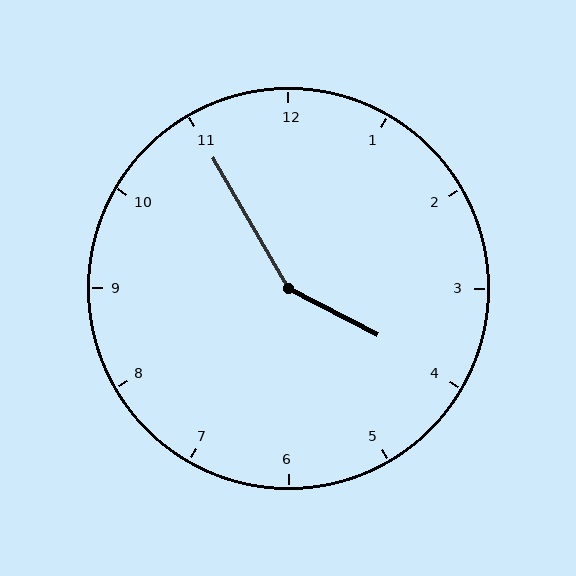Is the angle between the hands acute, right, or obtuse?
It is obtuse.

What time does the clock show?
3:55.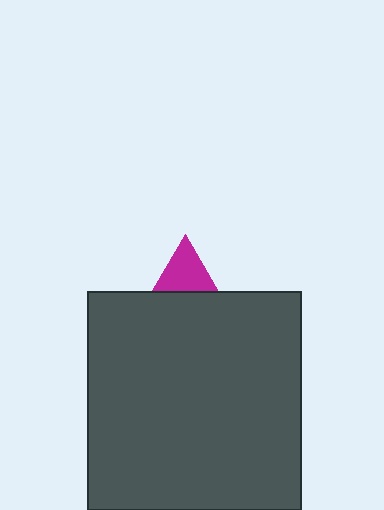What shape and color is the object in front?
The object in front is a dark gray rectangle.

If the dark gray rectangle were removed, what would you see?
You would see the complete magenta triangle.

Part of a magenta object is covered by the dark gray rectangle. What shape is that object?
It is a triangle.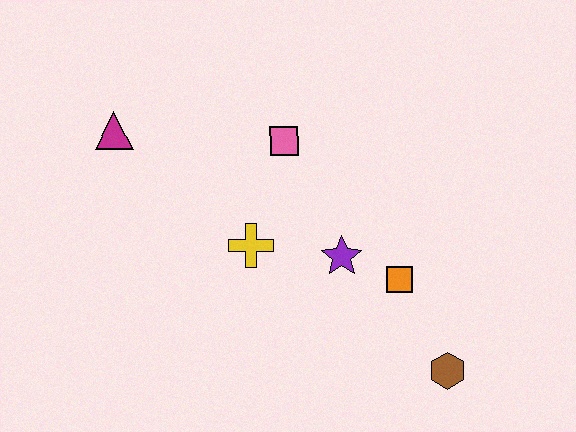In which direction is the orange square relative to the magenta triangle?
The orange square is to the right of the magenta triangle.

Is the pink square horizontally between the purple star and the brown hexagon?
No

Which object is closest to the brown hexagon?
The orange square is closest to the brown hexagon.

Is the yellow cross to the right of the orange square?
No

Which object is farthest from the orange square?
The magenta triangle is farthest from the orange square.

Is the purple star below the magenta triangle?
Yes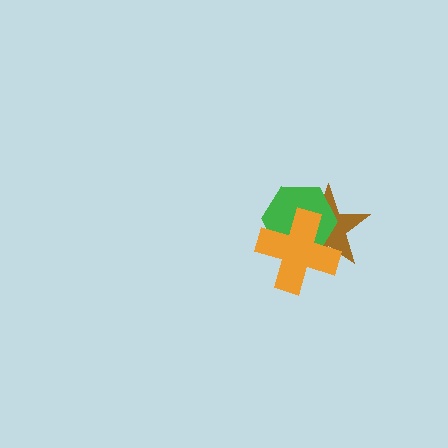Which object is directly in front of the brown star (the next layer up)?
The green hexagon is directly in front of the brown star.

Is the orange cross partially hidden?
No, no other shape covers it.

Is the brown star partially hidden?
Yes, it is partially covered by another shape.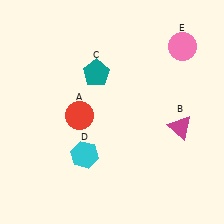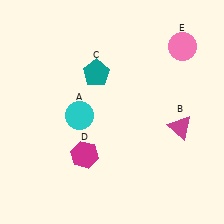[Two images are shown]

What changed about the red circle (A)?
In Image 1, A is red. In Image 2, it changed to cyan.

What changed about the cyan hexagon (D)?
In Image 1, D is cyan. In Image 2, it changed to magenta.